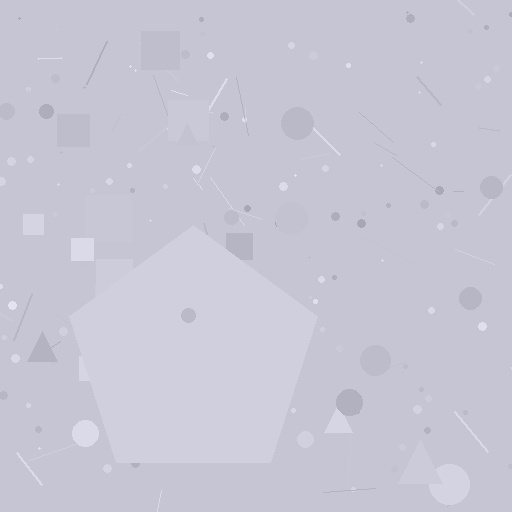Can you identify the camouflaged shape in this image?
The camouflaged shape is a pentagon.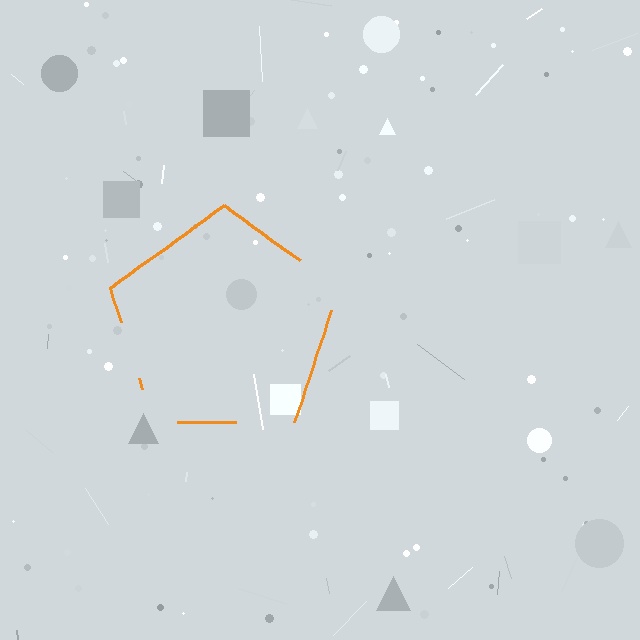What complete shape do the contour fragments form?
The contour fragments form a pentagon.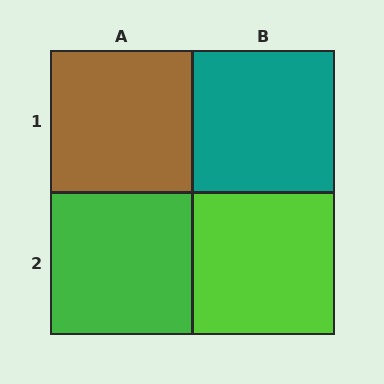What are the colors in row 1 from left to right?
Brown, teal.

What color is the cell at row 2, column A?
Green.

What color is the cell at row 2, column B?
Lime.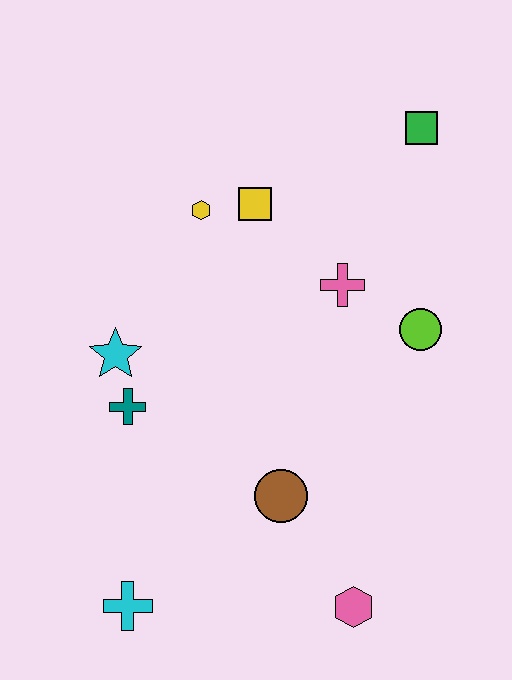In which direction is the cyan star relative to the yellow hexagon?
The cyan star is below the yellow hexagon.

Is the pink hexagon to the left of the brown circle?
No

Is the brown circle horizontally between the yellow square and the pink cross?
Yes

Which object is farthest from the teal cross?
The green square is farthest from the teal cross.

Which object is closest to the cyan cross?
The brown circle is closest to the cyan cross.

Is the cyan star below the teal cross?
No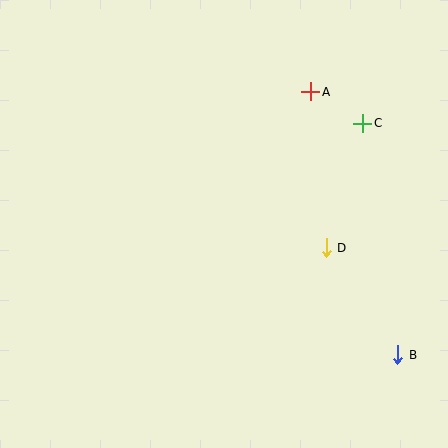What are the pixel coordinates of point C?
Point C is at (363, 123).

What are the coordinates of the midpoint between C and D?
The midpoint between C and D is at (344, 186).